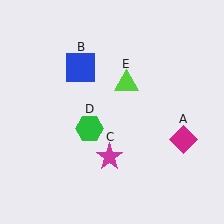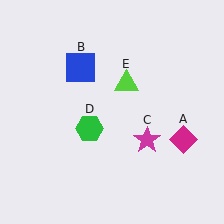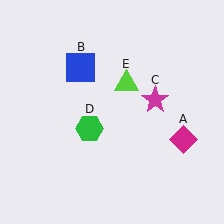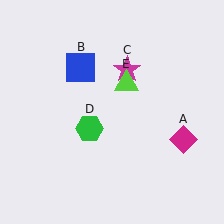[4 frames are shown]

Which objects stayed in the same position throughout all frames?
Magenta diamond (object A) and blue square (object B) and green hexagon (object D) and lime triangle (object E) remained stationary.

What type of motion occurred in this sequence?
The magenta star (object C) rotated counterclockwise around the center of the scene.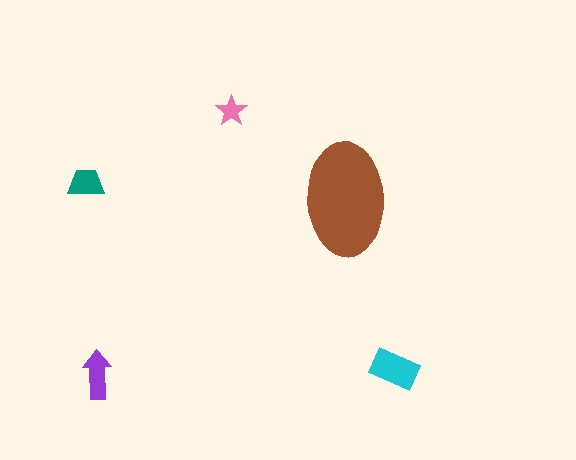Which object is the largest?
The brown ellipse.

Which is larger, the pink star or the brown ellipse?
The brown ellipse.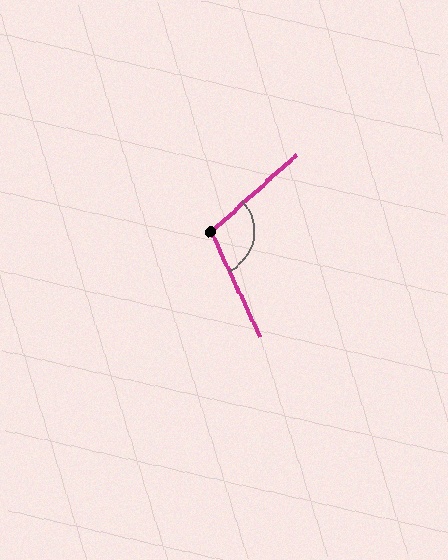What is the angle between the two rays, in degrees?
Approximately 107 degrees.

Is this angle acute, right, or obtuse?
It is obtuse.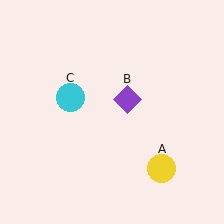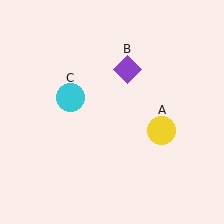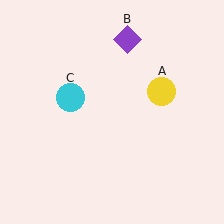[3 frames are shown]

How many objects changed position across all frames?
2 objects changed position: yellow circle (object A), purple diamond (object B).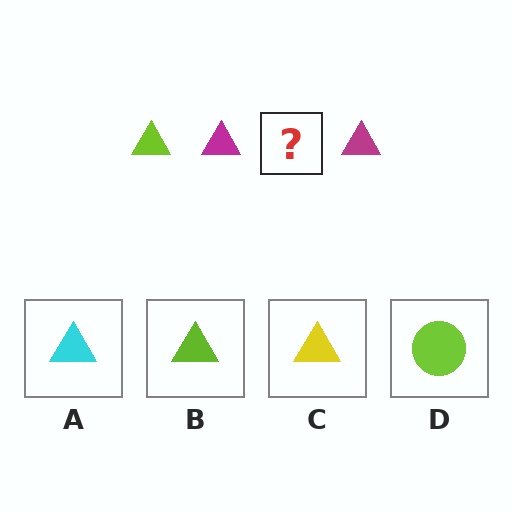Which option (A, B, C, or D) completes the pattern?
B.